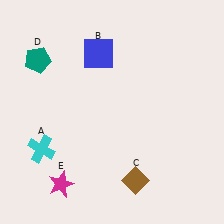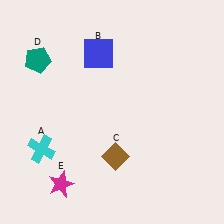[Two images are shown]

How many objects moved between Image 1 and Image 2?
1 object moved between the two images.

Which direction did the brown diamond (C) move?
The brown diamond (C) moved up.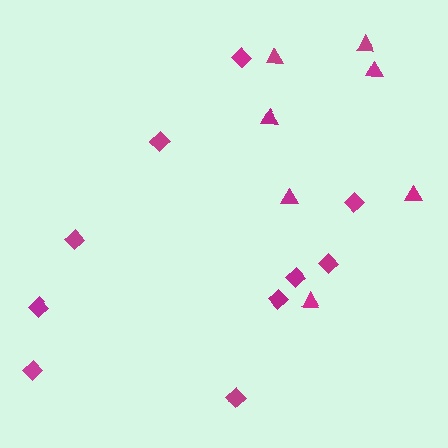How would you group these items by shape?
There are 2 groups: one group of diamonds (10) and one group of triangles (7).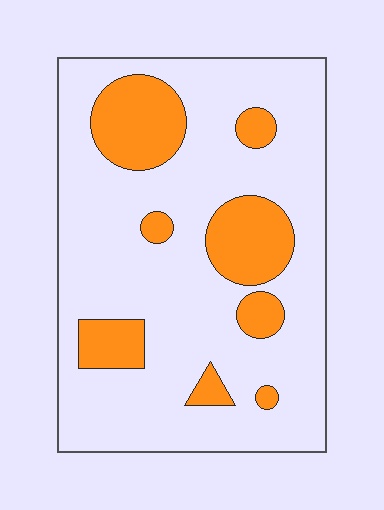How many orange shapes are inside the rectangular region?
8.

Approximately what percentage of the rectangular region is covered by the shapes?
Approximately 20%.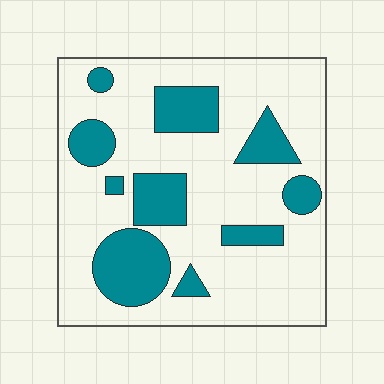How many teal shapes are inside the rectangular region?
10.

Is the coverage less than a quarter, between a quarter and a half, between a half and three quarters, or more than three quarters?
Between a quarter and a half.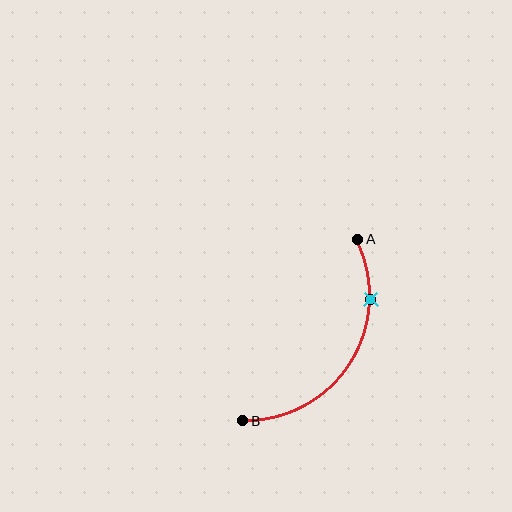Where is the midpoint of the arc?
The arc midpoint is the point on the curve farthest from the straight line joining A and B. It sits to the right of that line.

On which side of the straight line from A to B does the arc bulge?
The arc bulges to the right of the straight line connecting A and B.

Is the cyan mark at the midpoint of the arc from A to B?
No. The cyan mark lies on the arc but is closer to endpoint A. The arc midpoint would be at the point on the curve equidistant along the arc from both A and B.